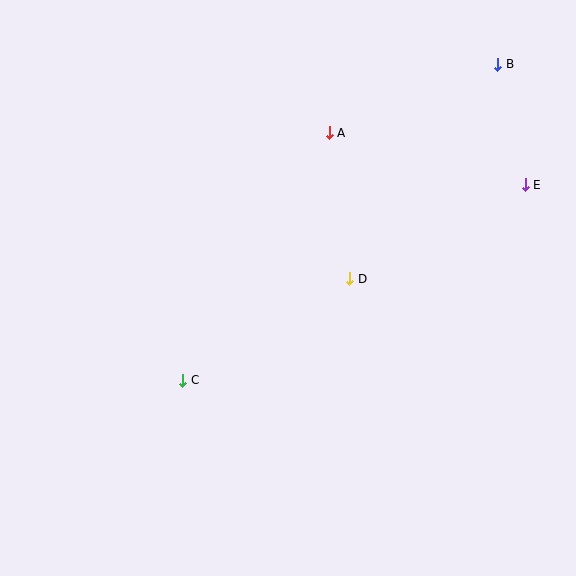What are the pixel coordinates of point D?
Point D is at (350, 279).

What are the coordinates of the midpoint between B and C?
The midpoint between B and C is at (340, 222).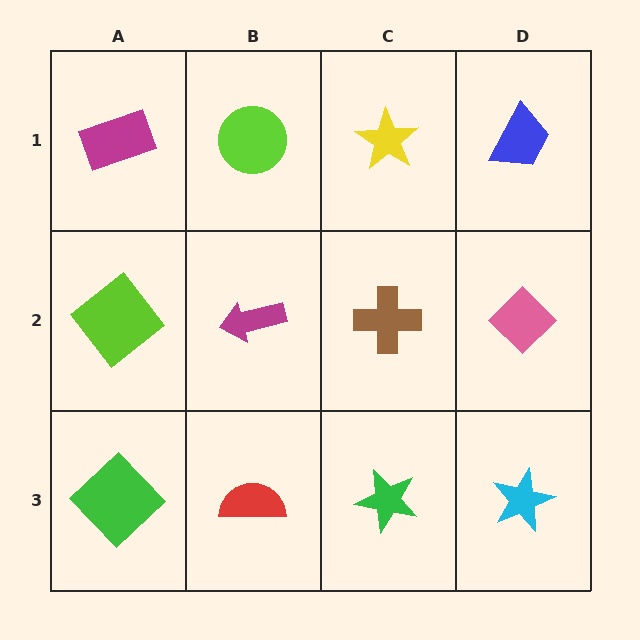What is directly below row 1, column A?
A lime diamond.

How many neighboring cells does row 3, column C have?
3.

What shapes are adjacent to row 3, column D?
A pink diamond (row 2, column D), a green star (row 3, column C).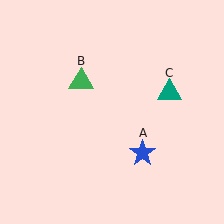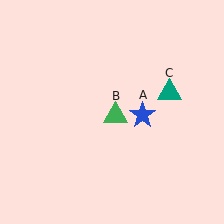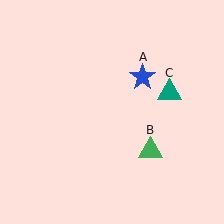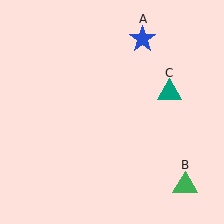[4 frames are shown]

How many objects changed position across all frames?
2 objects changed position: blue star (object A), green triangle (object B).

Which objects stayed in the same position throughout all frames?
Teal triangle (object C) remained stationary.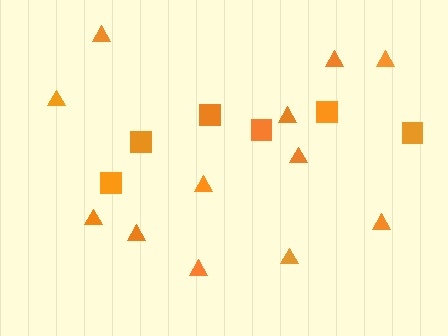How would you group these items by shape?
There are 2 groups: one group of triangles (12) and one group of squares (6).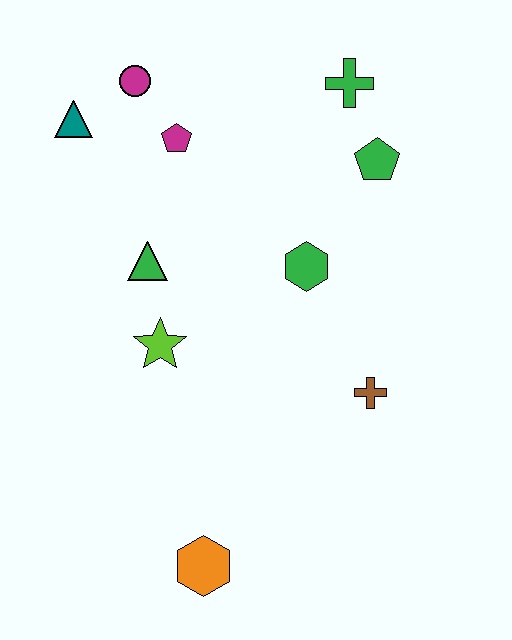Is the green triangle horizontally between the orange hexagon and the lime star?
No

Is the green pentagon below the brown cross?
No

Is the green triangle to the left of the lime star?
Yes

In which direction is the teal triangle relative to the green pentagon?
The teal triangle is to the left of the green pentagon.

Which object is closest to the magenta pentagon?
The magenta circle is closest to the magenta pentagon.